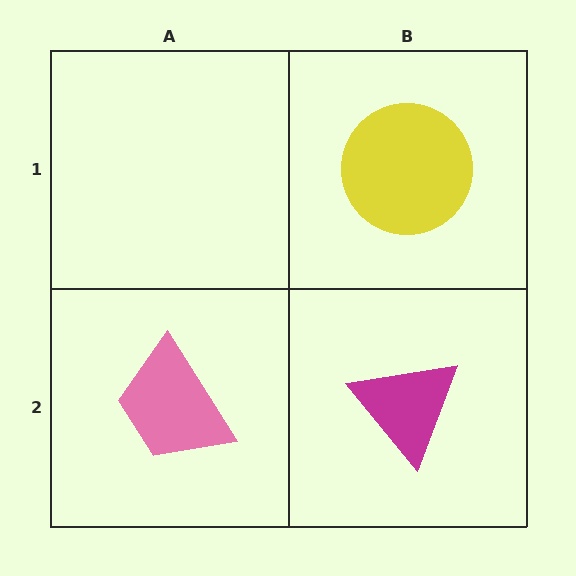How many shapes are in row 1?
1 shape.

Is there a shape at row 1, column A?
No, that cell is empty.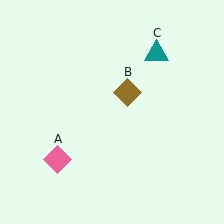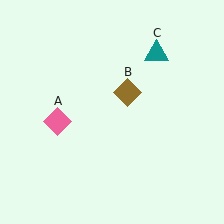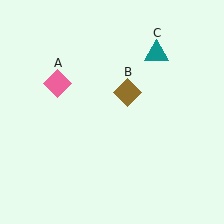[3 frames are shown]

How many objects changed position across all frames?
1 object changed position: pink diamond (object A).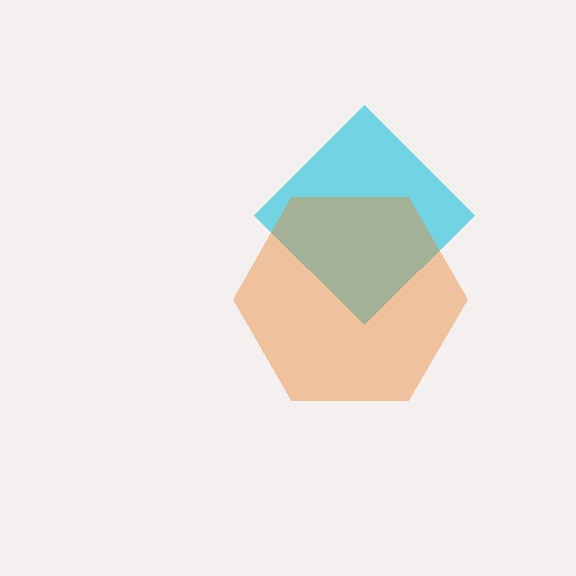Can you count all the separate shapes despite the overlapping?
Yes, there are 2 separate shapes.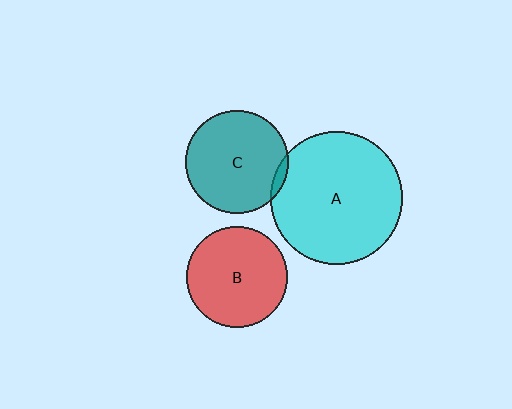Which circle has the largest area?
Circle A (cyan).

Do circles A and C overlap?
Yes.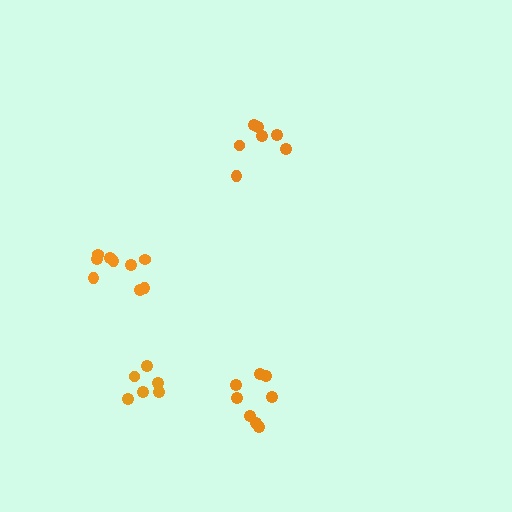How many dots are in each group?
Group 1: 7 dots, Group 2: 6 dots, Group 3: 9 dots, Group 4: 8 dots (30 total).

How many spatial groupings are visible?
There are 4 spatial groupings.